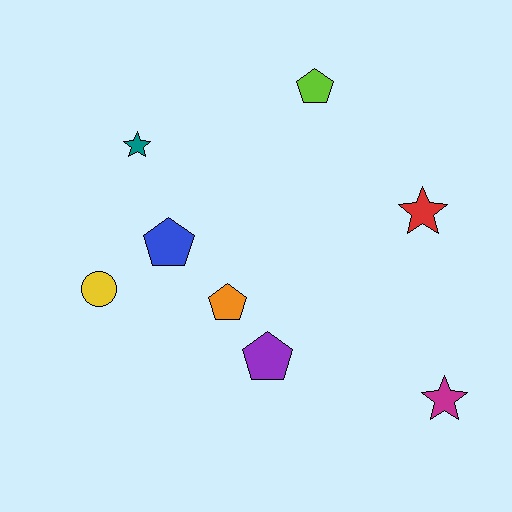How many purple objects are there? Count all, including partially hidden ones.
There is 1 purple object.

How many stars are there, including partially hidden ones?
There are 3 stars.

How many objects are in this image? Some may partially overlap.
There are 8 objects.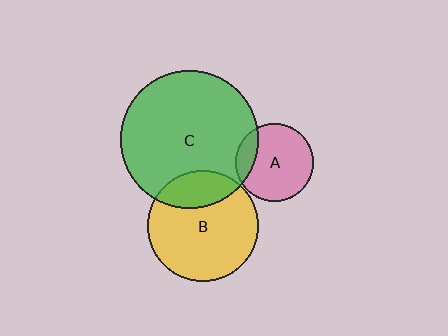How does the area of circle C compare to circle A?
Approximately 3.1 times.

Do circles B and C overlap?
Yes.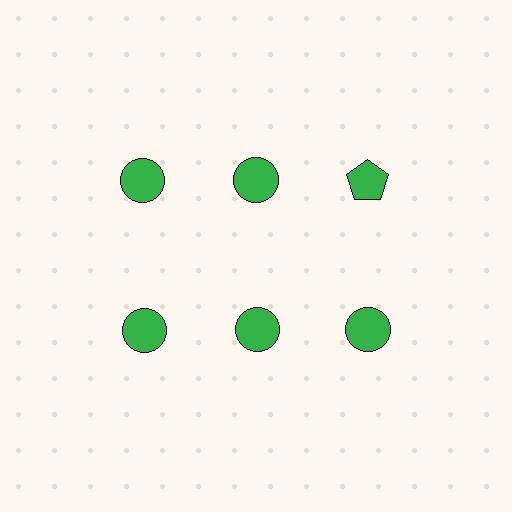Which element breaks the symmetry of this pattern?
The green pentagon in the top row, center column breaks the symmetry. All other shapes are green circles.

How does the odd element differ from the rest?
It has a different shape: pentagon instead of circle.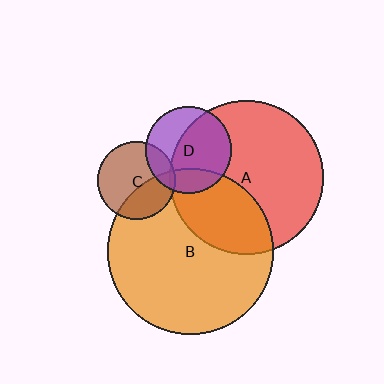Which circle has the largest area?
Circle B (orange).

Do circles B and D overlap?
Yes.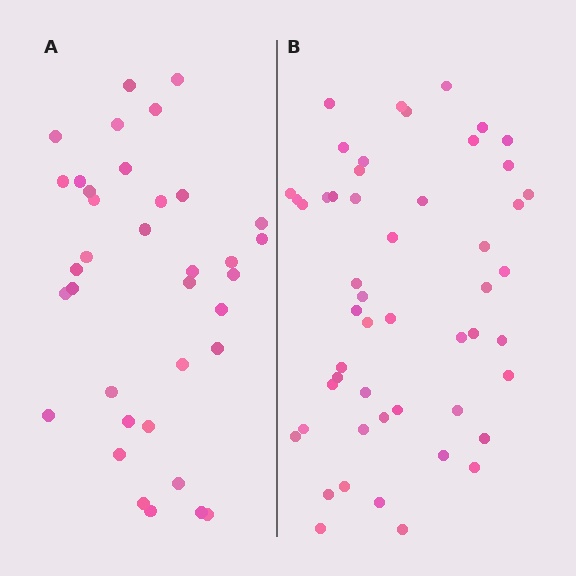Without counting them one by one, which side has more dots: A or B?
Region B (the right region) has more dots.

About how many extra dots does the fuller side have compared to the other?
Region B has approximately 15 more dots than region A.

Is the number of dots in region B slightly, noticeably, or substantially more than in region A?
Region B has noticeably more, but not dramatically so. The ratio is roughly 1.4 to 1.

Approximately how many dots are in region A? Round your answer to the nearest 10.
About 40 dots. (The exact count is 36, which rounds to 40.)